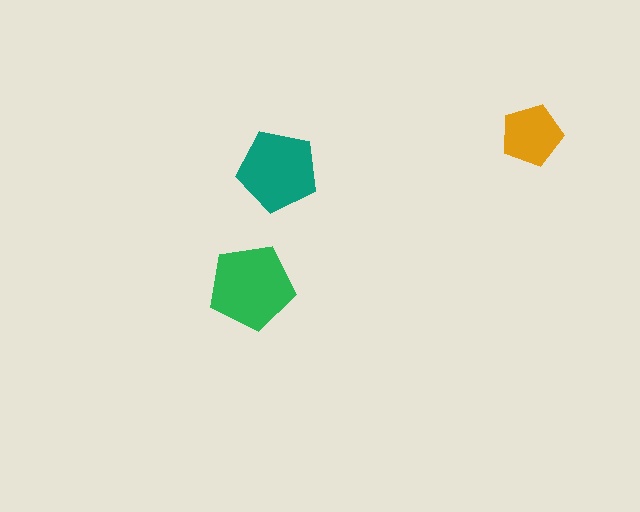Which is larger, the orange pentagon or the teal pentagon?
The teal one.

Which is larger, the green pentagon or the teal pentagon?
The green one.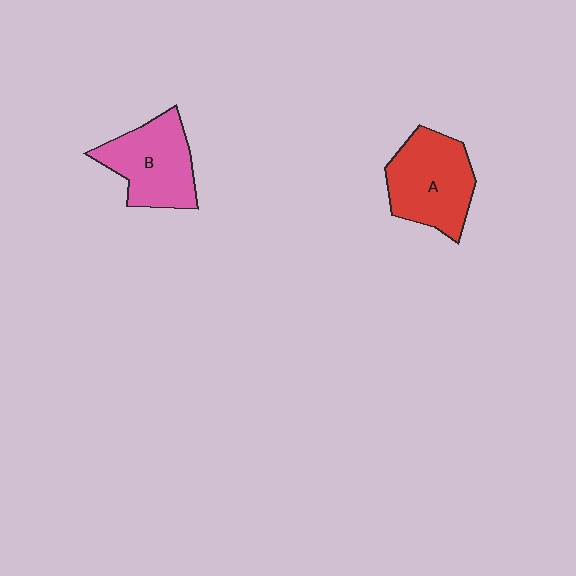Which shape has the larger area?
Shape A (red).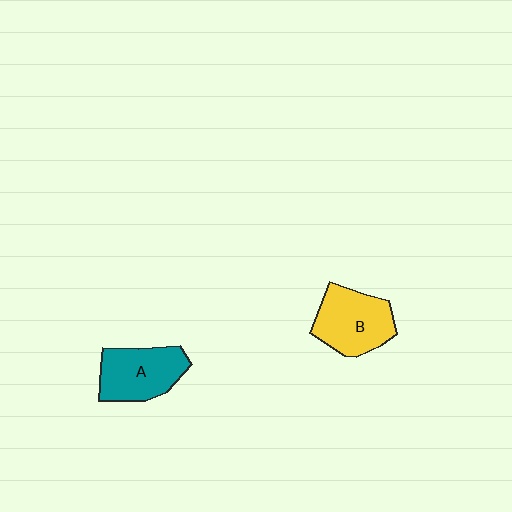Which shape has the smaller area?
Shape A (teal).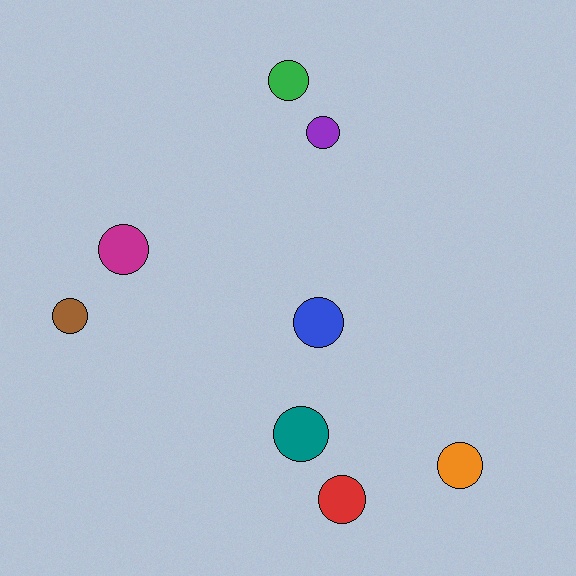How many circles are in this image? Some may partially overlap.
There are 8 circles.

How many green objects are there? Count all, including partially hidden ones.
There is 1 green object.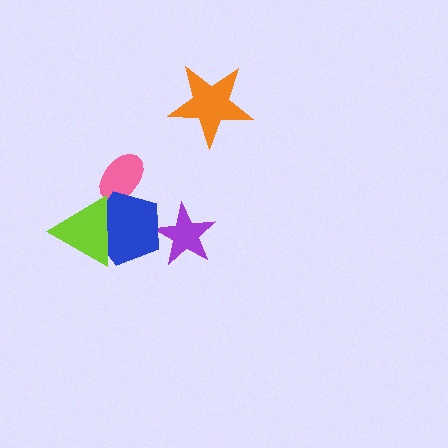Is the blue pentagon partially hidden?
Yes, it is partially covered by another shape.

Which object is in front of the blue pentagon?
The lime triangle is in front of the blue pentagon.